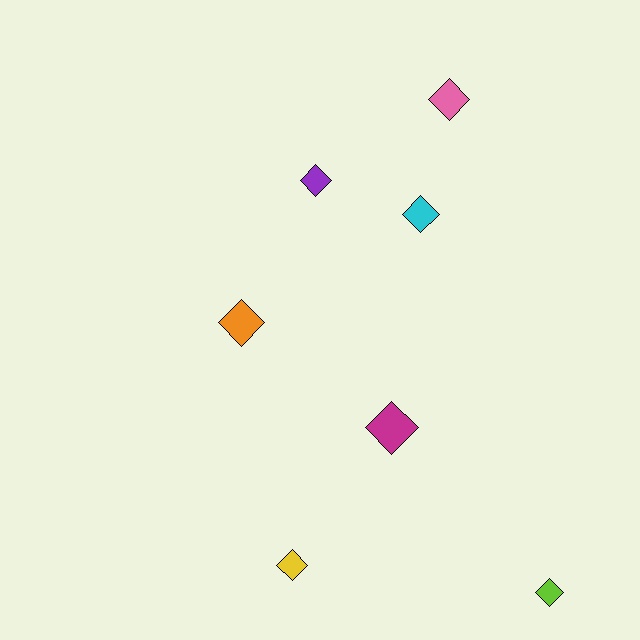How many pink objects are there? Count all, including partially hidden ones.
There is 1 pink object.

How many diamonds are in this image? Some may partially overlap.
There are 7 diamonds.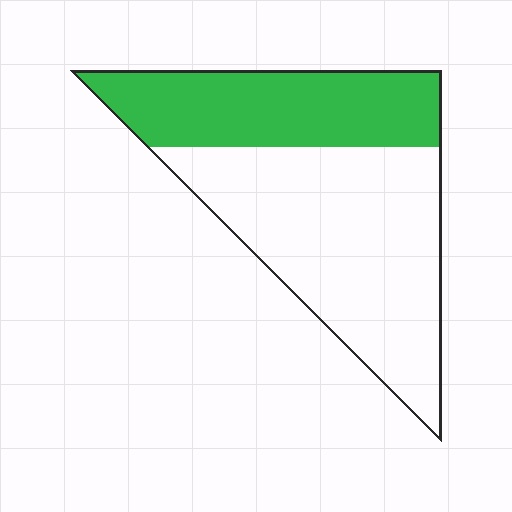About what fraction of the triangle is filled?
About three eighths (3/8).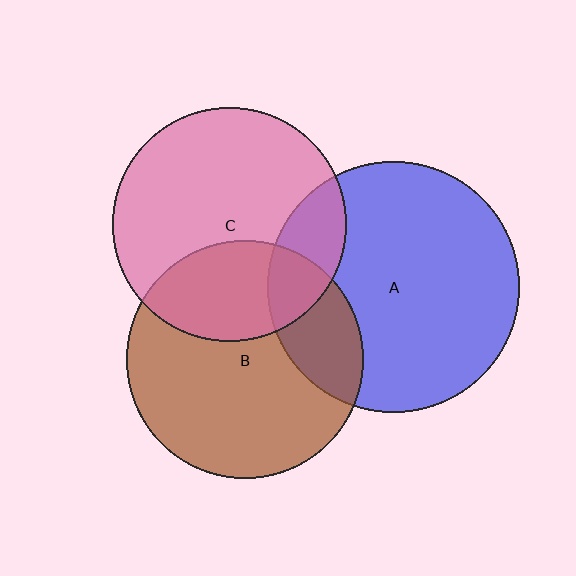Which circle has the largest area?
Circle A (blue).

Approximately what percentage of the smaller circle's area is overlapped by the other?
Approximately 20%.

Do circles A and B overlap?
Yes.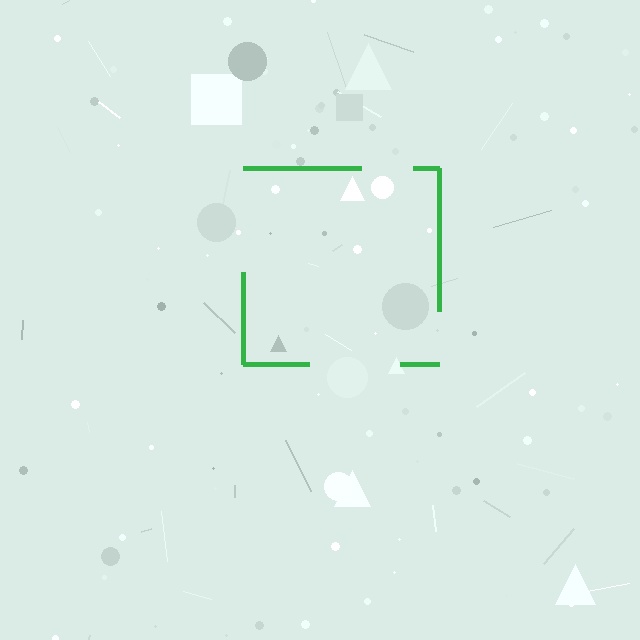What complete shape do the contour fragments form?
The contour fragments form a square.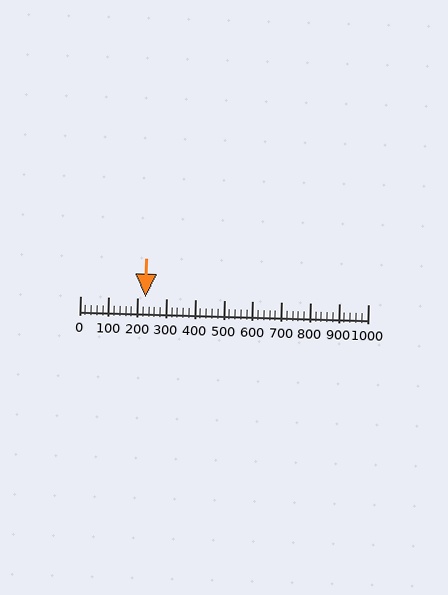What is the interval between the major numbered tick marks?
The major tick marks are spaced 100 units apart.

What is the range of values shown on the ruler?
The ruler shows values from 0 to 1000.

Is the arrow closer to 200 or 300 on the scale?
The arrow is closer to 200.